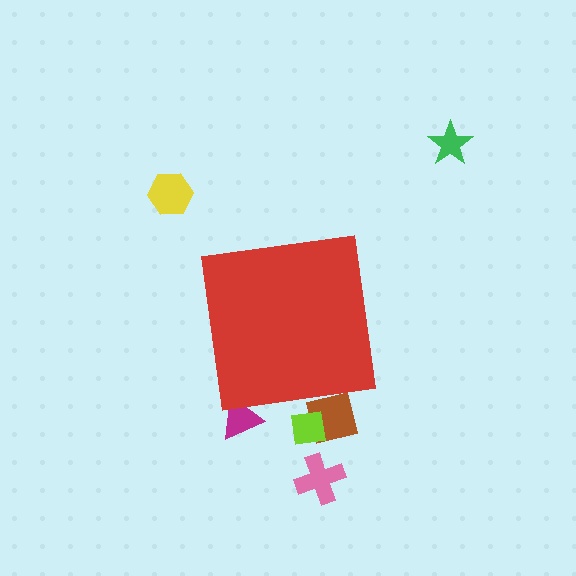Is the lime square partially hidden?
Yes, the lime square is partially hidden behind the red square.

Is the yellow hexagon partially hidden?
No, the yellow hexagon is fully visible.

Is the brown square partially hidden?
Yes, the brown square is partially hidden behind the red square.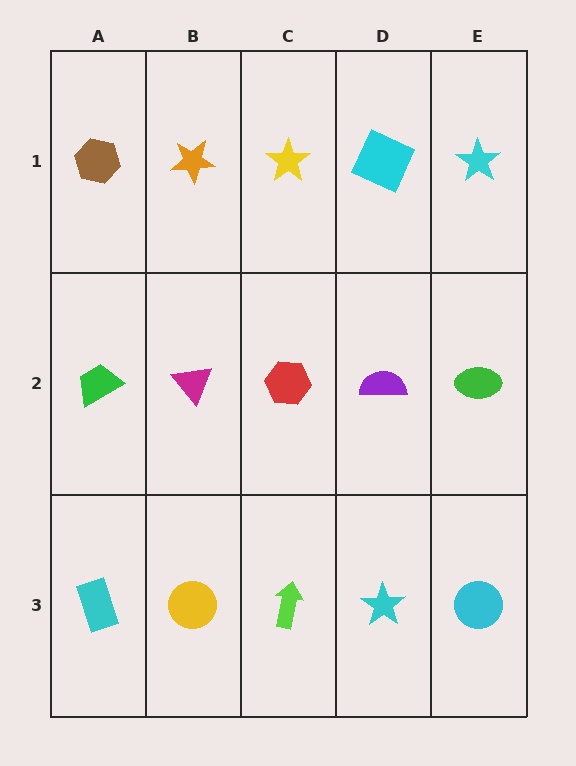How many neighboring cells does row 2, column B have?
4.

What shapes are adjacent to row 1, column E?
A green ellipse (row 2, column E), a cyan square (row 1, column D).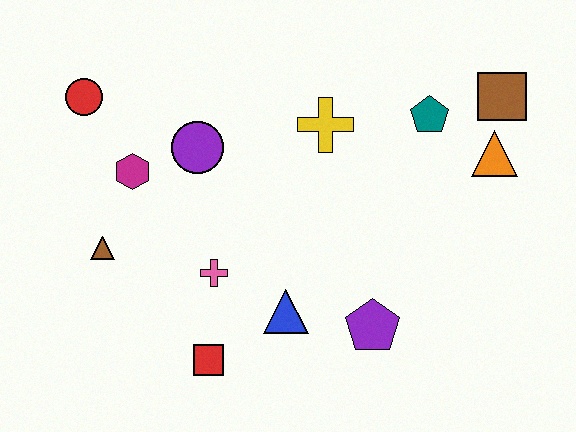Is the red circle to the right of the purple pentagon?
No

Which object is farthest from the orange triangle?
The red circle is farthest from the orange triangle.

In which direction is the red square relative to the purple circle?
The red square is below the purple circle.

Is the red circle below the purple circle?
No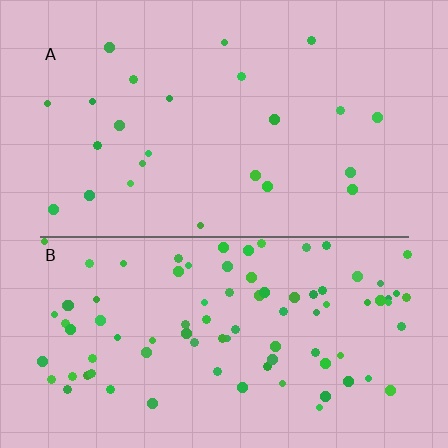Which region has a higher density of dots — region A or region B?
B (the bottom).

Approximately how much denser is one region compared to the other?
Approximately 3.7× — region B over region A.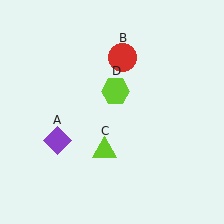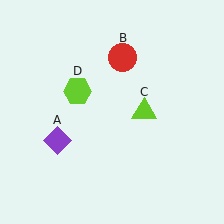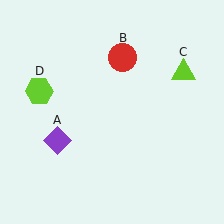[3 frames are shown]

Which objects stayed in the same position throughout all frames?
Purple diamond (object A) and red circle (object B) remained stationary.